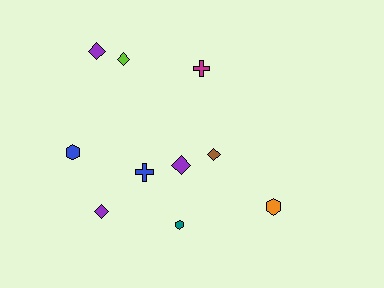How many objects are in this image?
There are 10 objects.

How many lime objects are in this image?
There is 1 lime object.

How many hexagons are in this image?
There are 3 hexagons.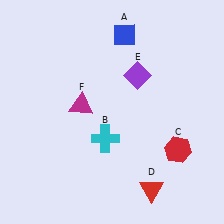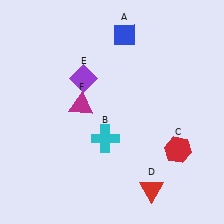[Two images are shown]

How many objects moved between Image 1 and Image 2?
1 object moved between the two images.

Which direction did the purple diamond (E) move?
The purple diamond (E) moved left.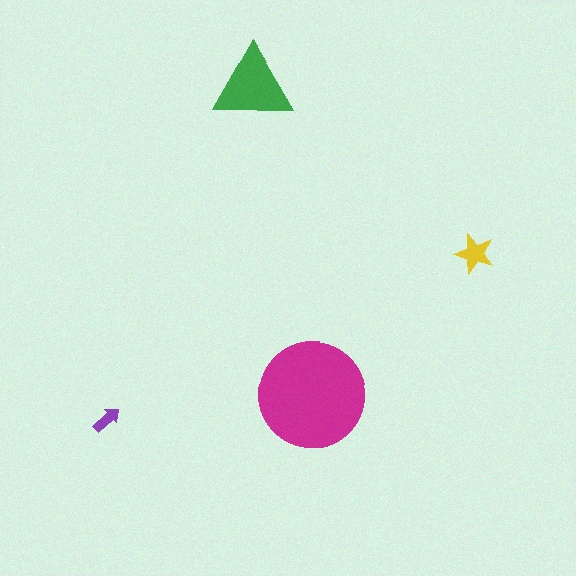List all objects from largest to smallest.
The magenta circle, the green triangle, the yellow star, the purple arrow.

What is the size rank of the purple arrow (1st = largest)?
4th.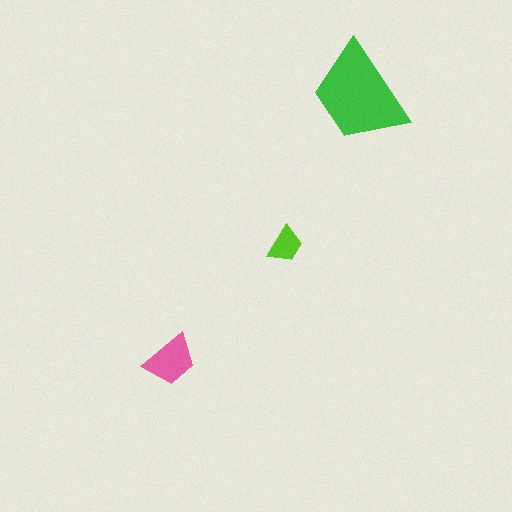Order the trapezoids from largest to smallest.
the green one, the pink one, the lime one.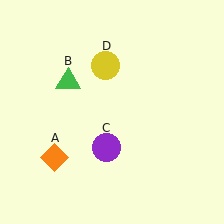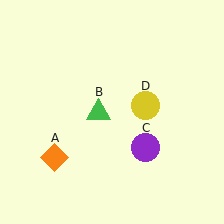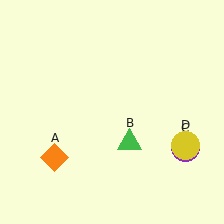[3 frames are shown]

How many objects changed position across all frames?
3 objects changed position: green triangle (object B), purple circle (object C), yellow circle (object D).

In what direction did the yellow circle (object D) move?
The yellow circle (object D) moved down and to the right.